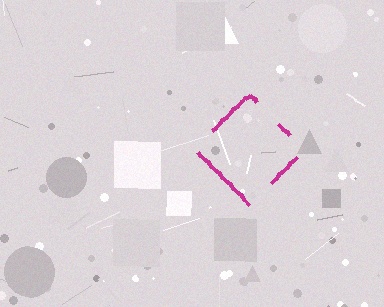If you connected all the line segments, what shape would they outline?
They would outline a diamond.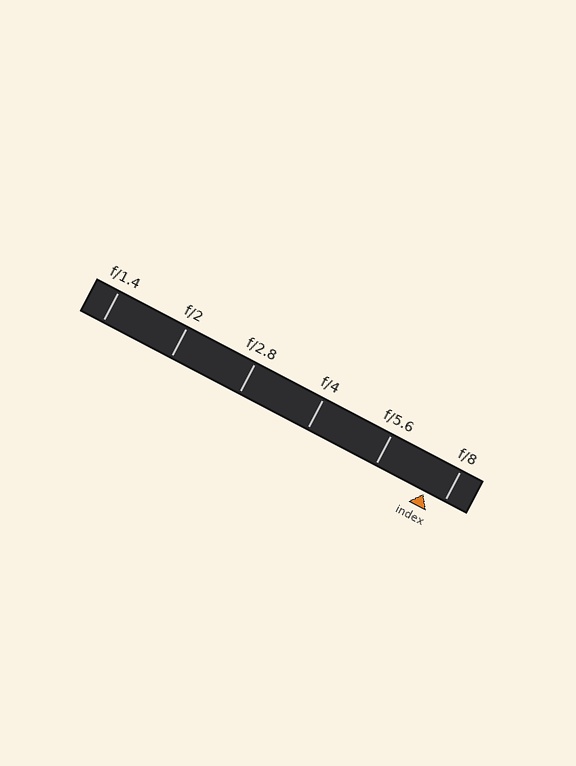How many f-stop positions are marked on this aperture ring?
There are 6 f-stop positions marked.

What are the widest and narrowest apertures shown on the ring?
The widest aperture shown is f/1.4 and the narrowest is f/8.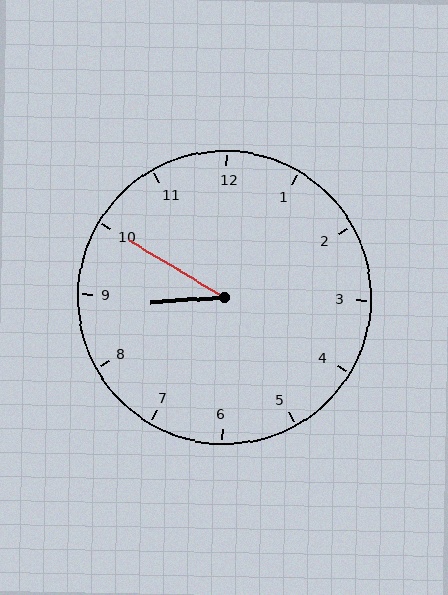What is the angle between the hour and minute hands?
Approximately 35 degrees.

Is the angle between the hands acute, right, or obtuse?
It is acute.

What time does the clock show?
8:50.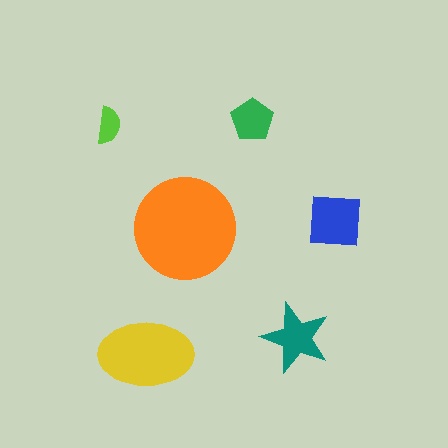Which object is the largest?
The orange circle.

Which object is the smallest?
The lime semicircle.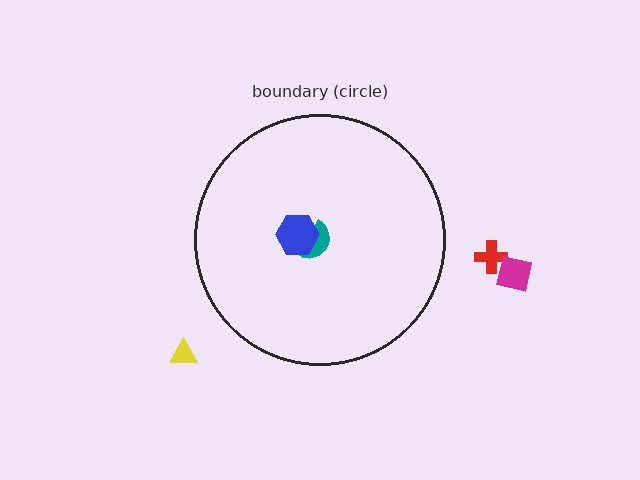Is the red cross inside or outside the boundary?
Outside.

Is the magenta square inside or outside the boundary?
Outside.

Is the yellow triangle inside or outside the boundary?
Outside.